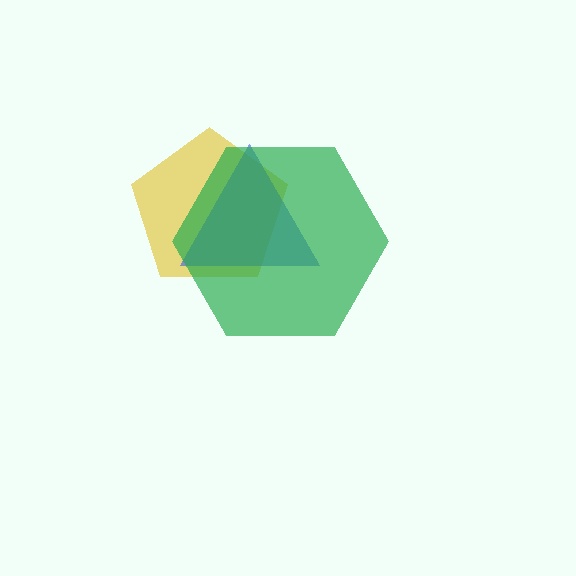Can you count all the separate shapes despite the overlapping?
Yes, there are 3 separate shapes.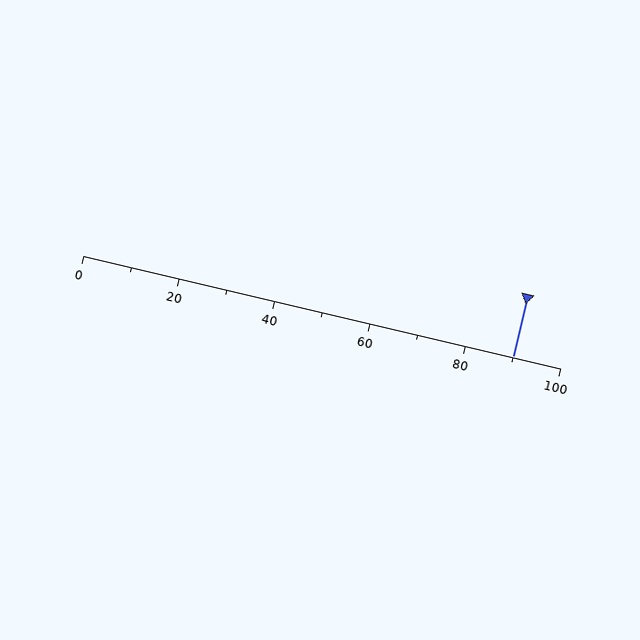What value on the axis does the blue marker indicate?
The marker indicates approximately 90.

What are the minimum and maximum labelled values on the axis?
The axis runs from 0 to 100.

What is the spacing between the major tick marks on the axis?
The major ticks are spaced 20 apart.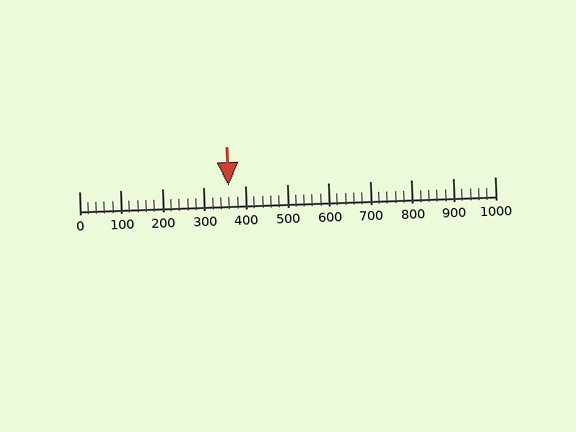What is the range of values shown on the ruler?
The ruler shows values from 0 to 1000.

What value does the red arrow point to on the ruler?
The red arrow points to approximately 360.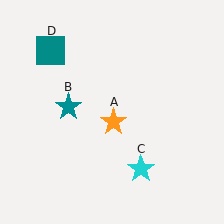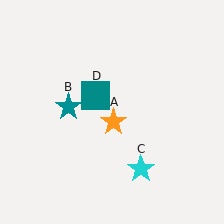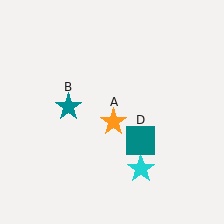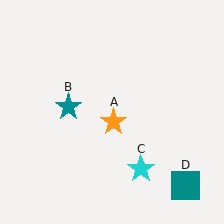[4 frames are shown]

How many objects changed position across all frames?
1 object changed position: teal square (object D).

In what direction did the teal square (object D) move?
The teal square (object D) moved down and to the right.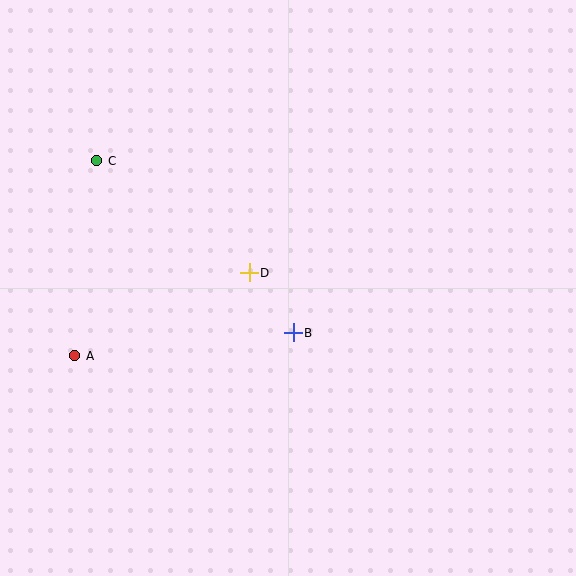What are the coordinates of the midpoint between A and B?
The midpoint between A and B is at (184, 344).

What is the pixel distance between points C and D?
The distance between C and D is 189 pixels.